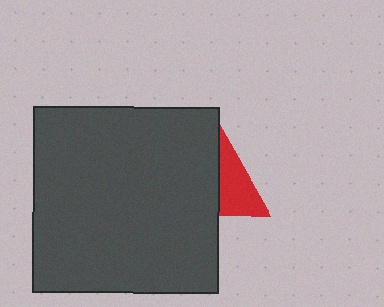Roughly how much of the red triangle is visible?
A small part of it is visible (roughly 41%).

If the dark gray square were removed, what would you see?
You would see the complete red triangle.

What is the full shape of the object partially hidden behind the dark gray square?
The partially hidden object is a red triangle.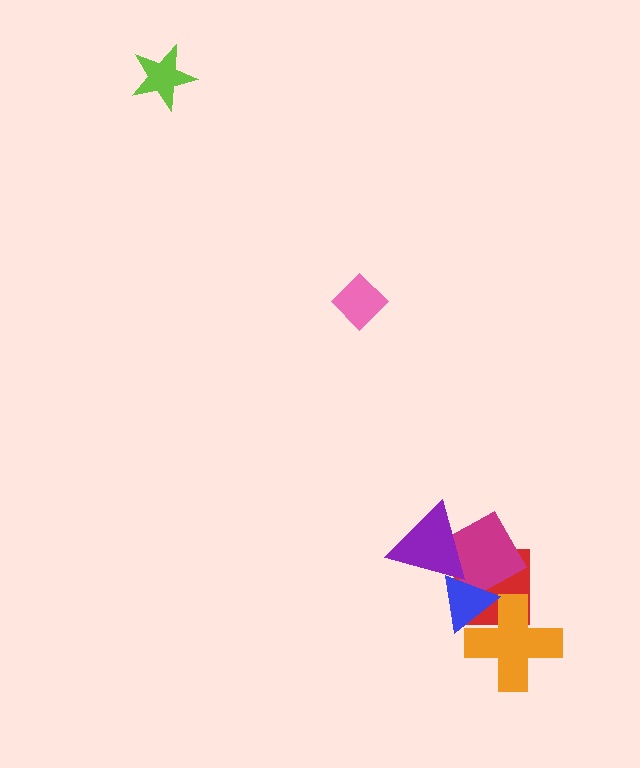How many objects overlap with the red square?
4 objects overlap with the red square.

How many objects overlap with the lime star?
0 objects overlap with the lime star.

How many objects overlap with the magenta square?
3 objects overlap with the magenta square.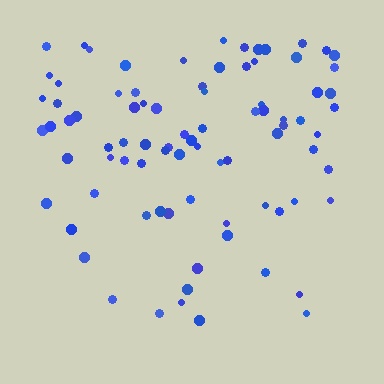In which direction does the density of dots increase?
From bottom to top, with the top side densest.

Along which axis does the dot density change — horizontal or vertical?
Vertical.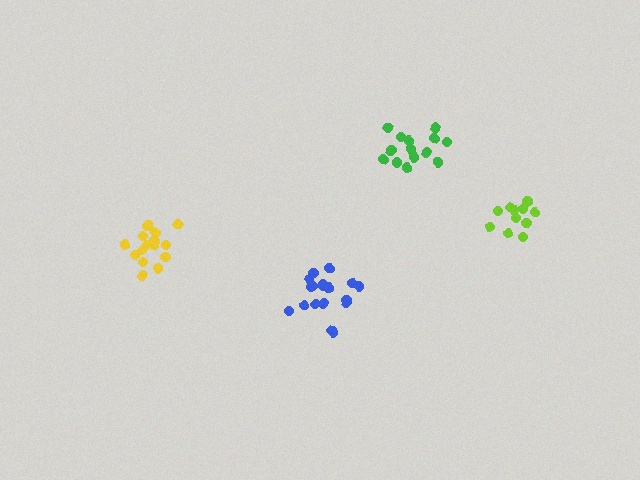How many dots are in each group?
Group 1: 14 dots, Group 2: 15 dots, Group 3: 18 dots, Group 4: 12 dots (59 total).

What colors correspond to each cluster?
The clusters are colored: green, yellow, blue, lime.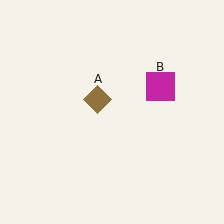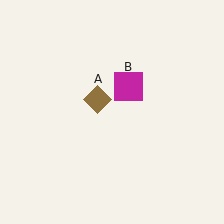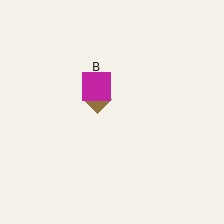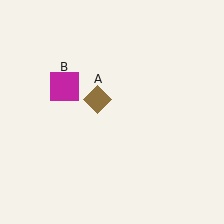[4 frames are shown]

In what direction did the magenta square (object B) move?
The magenta square (object B) moved left.